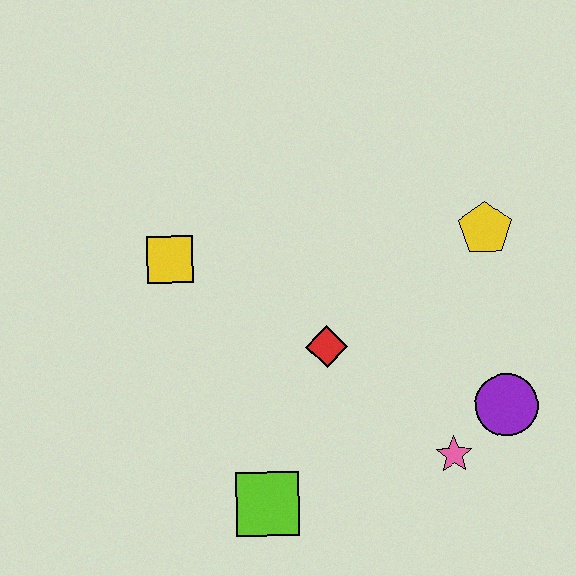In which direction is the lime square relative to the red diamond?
The lime square is below the red diamond.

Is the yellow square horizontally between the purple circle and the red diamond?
No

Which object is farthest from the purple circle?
The yellow square is farthest from the purple circle.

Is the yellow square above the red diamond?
Yes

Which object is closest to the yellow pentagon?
The purple circle is closest to the yellow pentagon.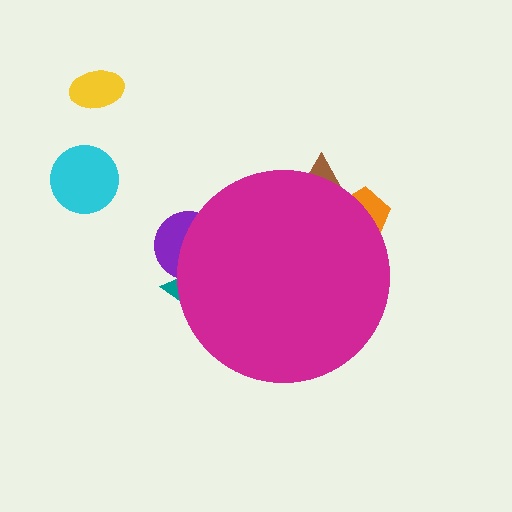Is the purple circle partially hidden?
Yes, the purple circle is partially hidden behind the magenta circle.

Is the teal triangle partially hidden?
Yes, the teal triangle is partially hidden behind the magenta circle.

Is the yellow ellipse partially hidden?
No, the yellow ellipse is fully visible.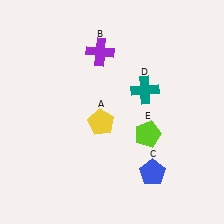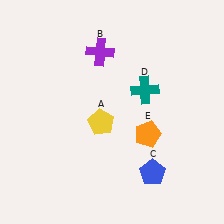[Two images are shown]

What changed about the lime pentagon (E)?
In Image 1, E is lime. In Image 2, it changed to orange.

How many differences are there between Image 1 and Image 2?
There is 1 difference between the two images.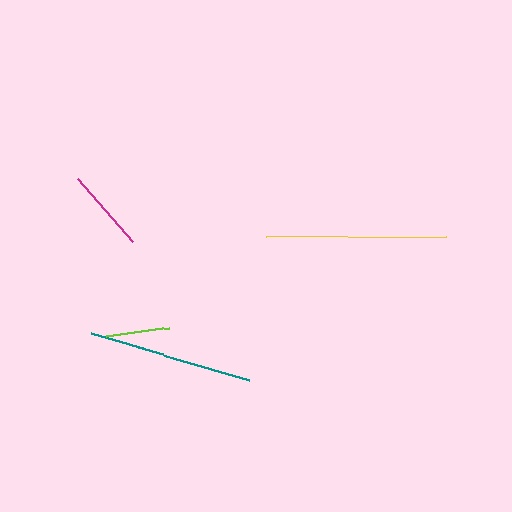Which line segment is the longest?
The yellow line is the longest at approximately 180 pixels.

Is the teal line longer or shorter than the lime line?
The teal line is longer than the lime line.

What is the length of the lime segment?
The lime segment is approximately 63 pixels long.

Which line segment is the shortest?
The lime line is the shortest at approximately 63 pixels.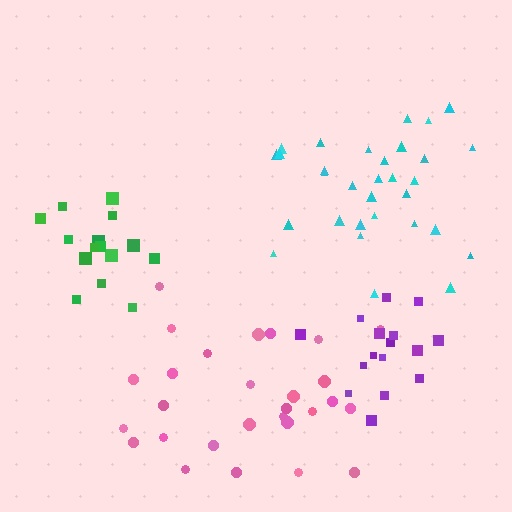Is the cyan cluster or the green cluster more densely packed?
Green.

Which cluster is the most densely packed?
Purple.